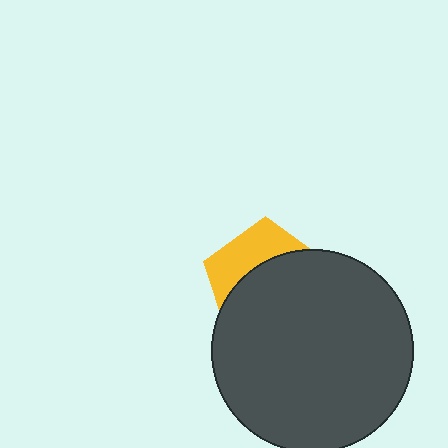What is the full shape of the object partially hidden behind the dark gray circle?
The partially hidden object is a yellow pentagon.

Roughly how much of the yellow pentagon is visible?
A small part of it is visible (roughly 35%).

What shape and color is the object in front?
The object in front is a dark gray circle.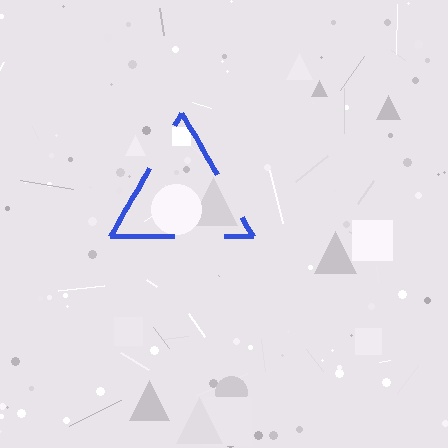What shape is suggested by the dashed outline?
The dashed outline suggests a triangle.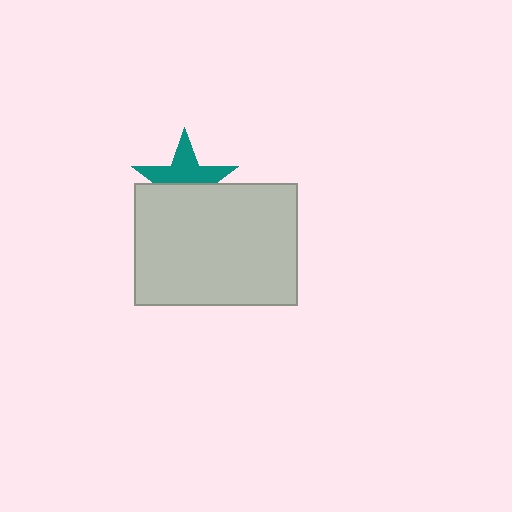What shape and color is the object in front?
The object in front is a light gray rectangle.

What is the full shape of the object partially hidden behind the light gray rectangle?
The partially hidden object is a teal star.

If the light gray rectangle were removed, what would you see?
You would see the complete teal star.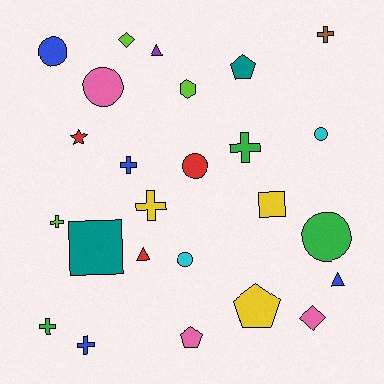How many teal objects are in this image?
There are 2 teal objects.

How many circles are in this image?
There are 6 circles.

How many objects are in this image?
There are 25 objects.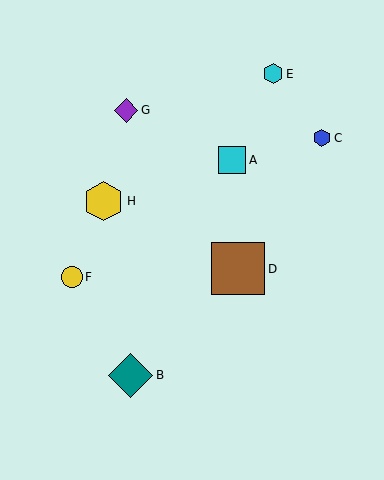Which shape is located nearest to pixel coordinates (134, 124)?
The purple diamond (labeled G) at (126, 110) is nearest to that location.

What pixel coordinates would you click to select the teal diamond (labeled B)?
Click at (131, 375) to select the teal diamond B.